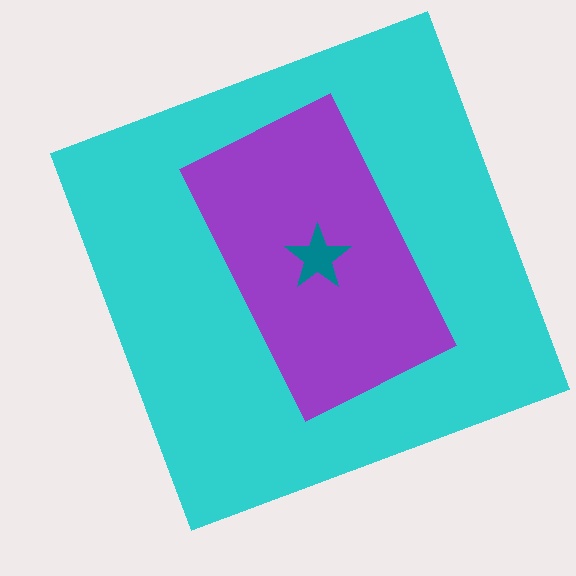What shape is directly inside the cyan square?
The purple rectangle.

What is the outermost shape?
The cyan square.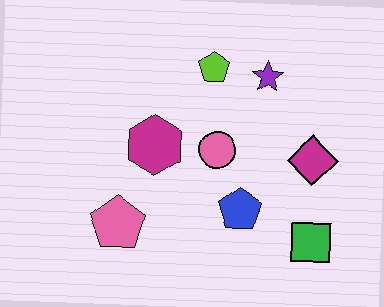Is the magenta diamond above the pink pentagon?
Yes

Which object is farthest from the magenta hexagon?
The green square is farthest from the magenta hexagon.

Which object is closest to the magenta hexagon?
The pink circle is closest to the magenta hexagon.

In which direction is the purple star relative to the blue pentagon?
The purple star is above the blue pentagon.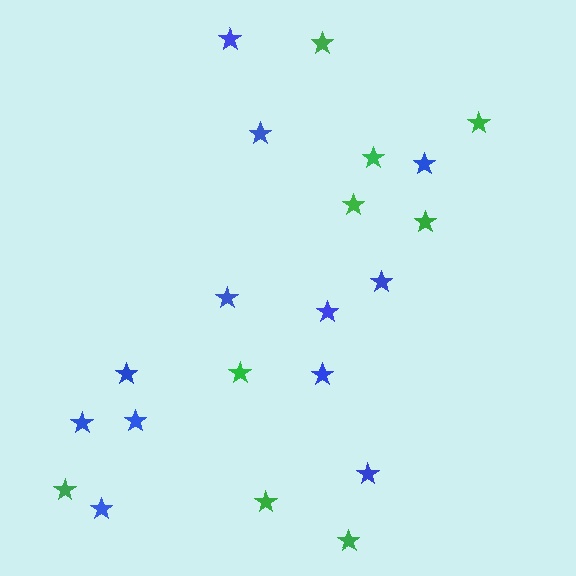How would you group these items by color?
There are 2 groups: one group of blue stars (12) and one group of green stars (9).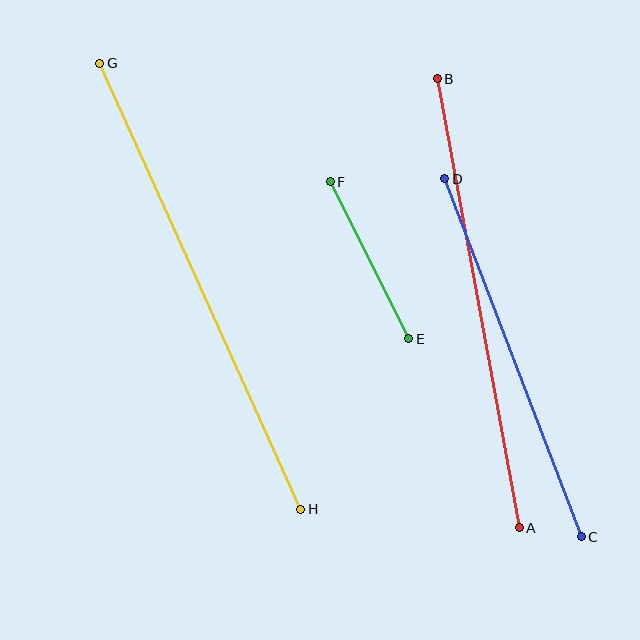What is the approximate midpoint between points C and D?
The midpoint is at approximately (513, 358) pixels.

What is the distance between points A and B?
The distance is approximately 456 pixels.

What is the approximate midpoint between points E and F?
The midpoint is at approximately (369, 260) pixels.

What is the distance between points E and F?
The distance is approximately 176 pixels.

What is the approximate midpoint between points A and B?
The midpoint is at approximately (478, 303) pixels.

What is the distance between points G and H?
The distance is approximately 489 pixels.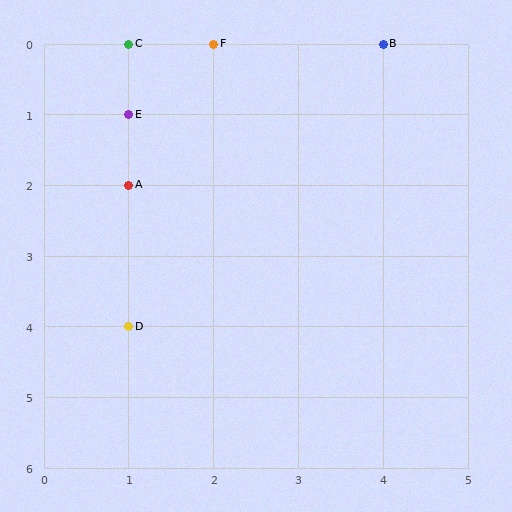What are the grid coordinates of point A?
Point A is at grid coordinates (1, 2).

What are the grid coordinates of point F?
Point F is at grid coordinates (2, 0).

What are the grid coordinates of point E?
Point E is at grid coordinates (1, 1).